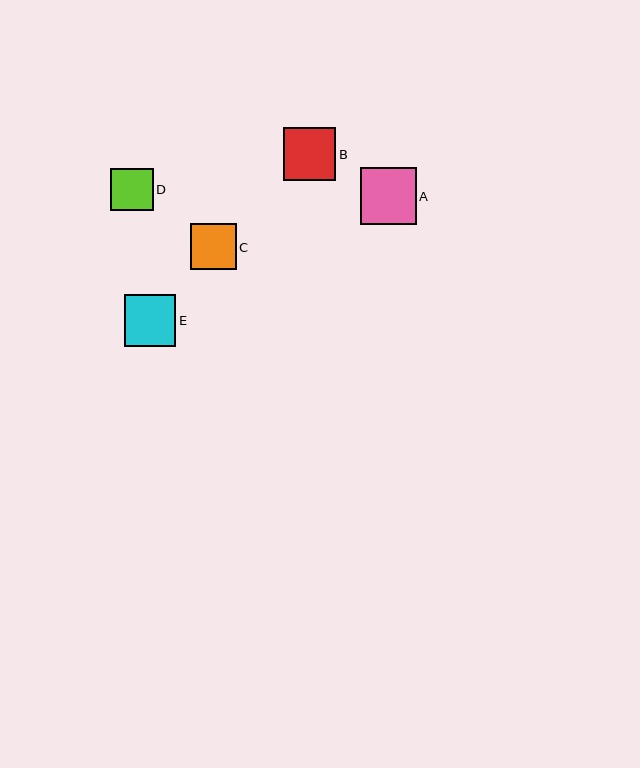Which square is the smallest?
Square D is the smallest with a size of approximately 42 pixels.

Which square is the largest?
Square A is the largest with a size of approximately 56 pixels.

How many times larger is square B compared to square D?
Square B is approximately 1.2 times the size of square D.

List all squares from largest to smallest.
From largest to smallest: A, B, E, C, D.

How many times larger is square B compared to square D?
Square B is approximately 1.2 times the size of square D.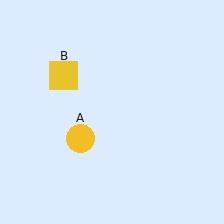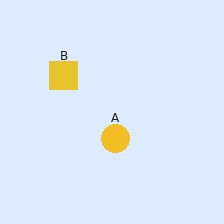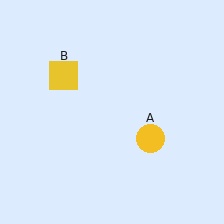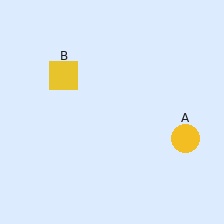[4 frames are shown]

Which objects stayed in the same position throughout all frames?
Yellow square (object B) remained stationary.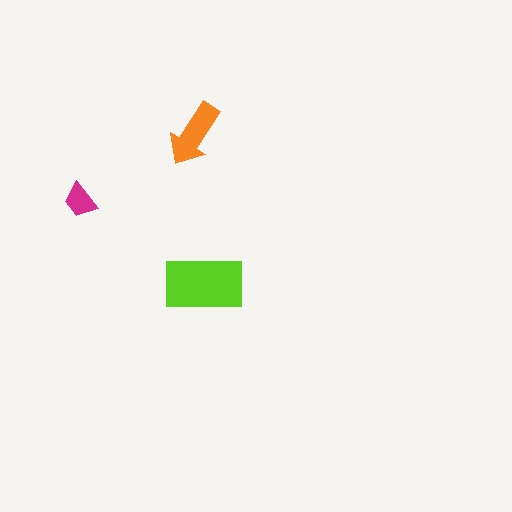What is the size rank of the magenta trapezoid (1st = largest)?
3rd.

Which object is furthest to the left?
The magenta trapezoid is leftmost.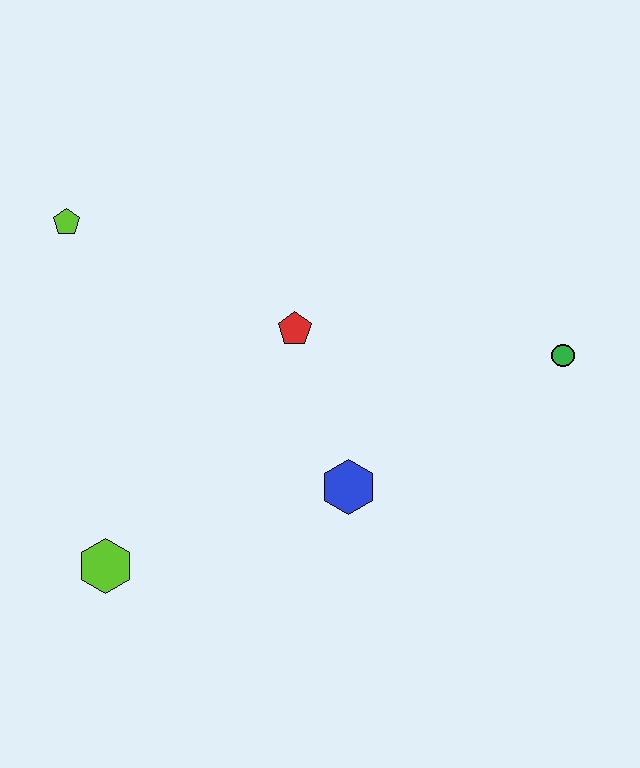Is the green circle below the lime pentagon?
Yes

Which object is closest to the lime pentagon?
The red pentagon is closest to the lime pentagon.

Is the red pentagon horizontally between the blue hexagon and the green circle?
No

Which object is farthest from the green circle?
The lime pentagon is farthest from the green circle.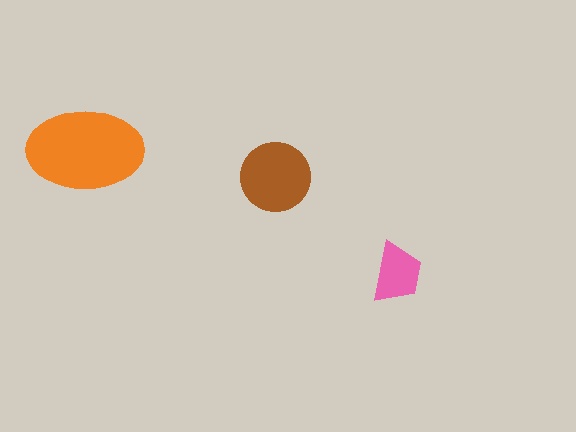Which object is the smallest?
The pink trapezoid.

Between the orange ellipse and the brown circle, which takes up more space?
The orange ellipse.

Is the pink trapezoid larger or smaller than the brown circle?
Smaller.